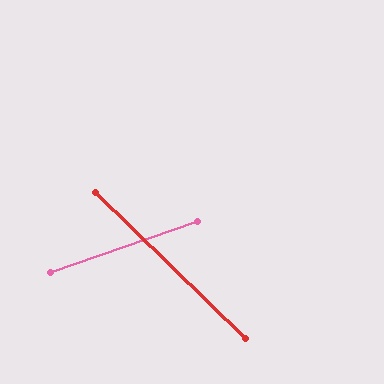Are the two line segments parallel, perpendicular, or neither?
Neither parallel nor perpendicular — they differ by about 63°.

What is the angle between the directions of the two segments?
Approximately 63 degrees.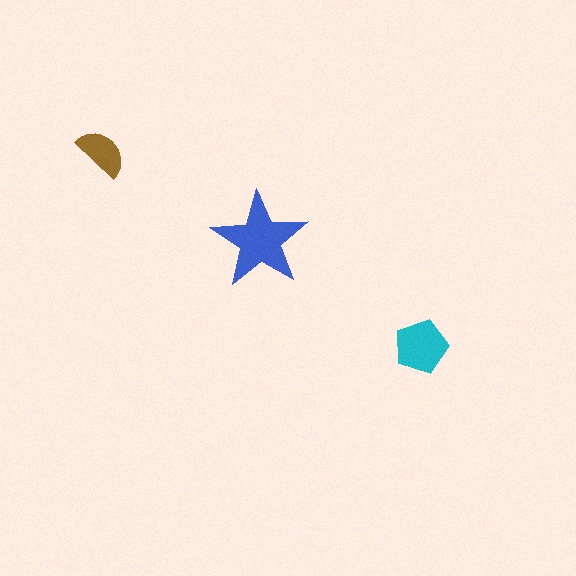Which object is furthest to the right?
The cyan pentagon is rightmost.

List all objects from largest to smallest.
The blue star, the cyan pentagon, the brown semicircle.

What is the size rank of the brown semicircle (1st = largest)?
3rd.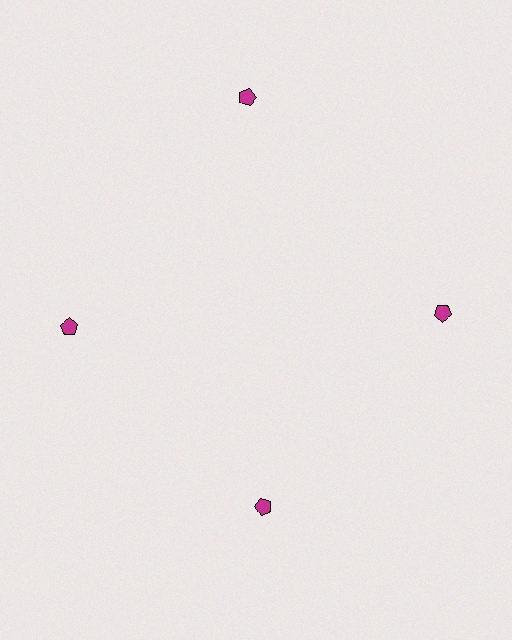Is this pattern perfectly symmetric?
No. The 4 magenta pentagons are arranged in a ring, but one element near the 12 o'clock position is pushed outward from the center, breaking the 4-fold rotational symmetry.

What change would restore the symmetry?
The symmetry would be restored by moving it inward, back onto the ring so that all 4 pentagons sit at equal angles and equal distance from the center.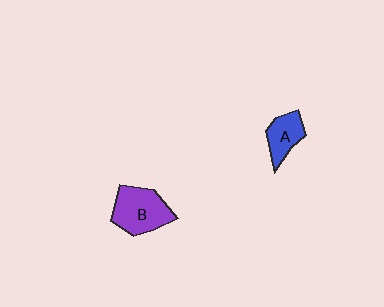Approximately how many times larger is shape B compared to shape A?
Approximately 1.6 times.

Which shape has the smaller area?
Shape A (blue).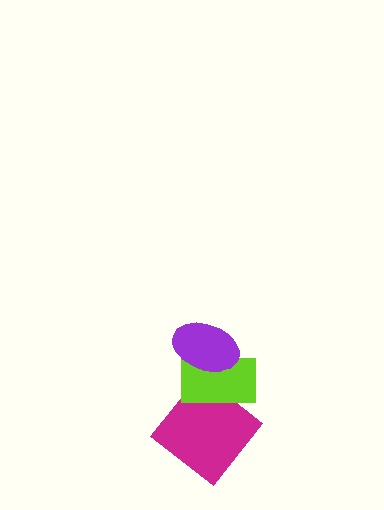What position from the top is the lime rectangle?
The lime rectangle is 2nd from the top.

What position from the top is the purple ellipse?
The purple ellipse is 1st from the top.